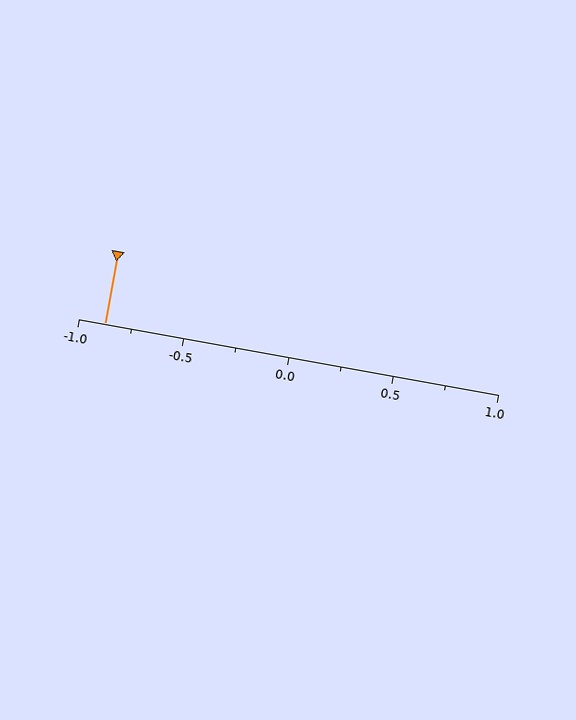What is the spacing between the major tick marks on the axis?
The major ticks are spaced 0.5 apart.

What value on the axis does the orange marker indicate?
The marker indicates approximately -0.88.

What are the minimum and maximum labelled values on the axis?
The axis runs from -1.0 to 1.0.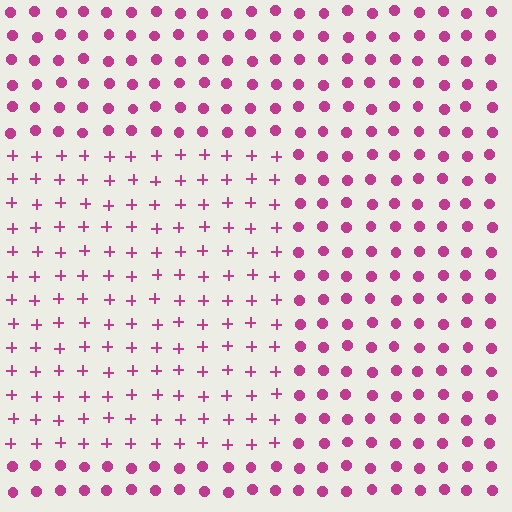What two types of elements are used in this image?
The image uses plus signs inside the rectangle region and circles outside it.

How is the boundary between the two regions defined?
The boundary is defined by a change in element shape: plus signs inside vs. circles outside. All elements share the same color and spacing.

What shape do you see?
I see a rectangle.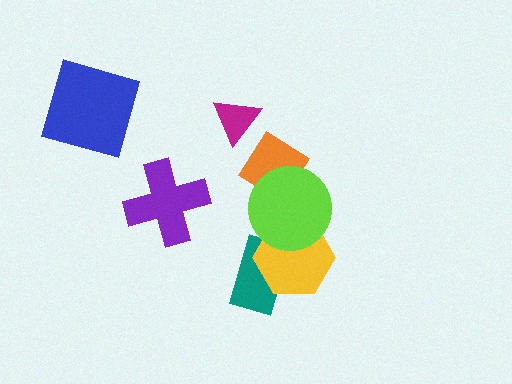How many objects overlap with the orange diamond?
1 object overlaps with the orange diamond.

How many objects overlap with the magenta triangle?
0 objects overlap with the magenta triangle.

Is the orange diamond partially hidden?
Yes, it is partially covered by another shape.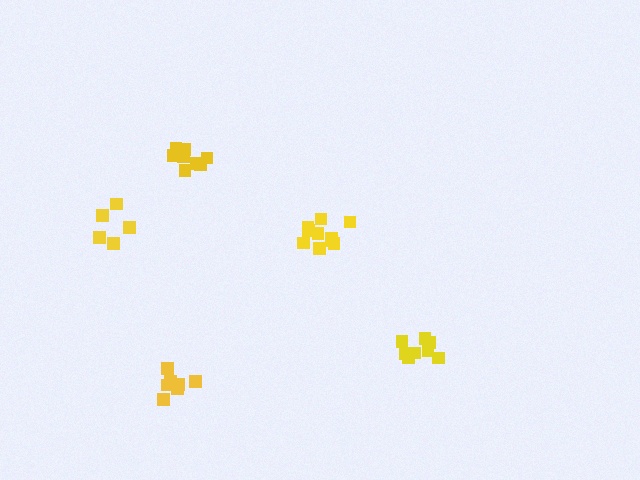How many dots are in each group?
Group 1: 10 dots, Group 2: 8 dots, Group 3: 8 dots, Group 4: 7 dots, Group 5: 5 dots (38 total).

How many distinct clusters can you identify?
There are 5 distinct clusters.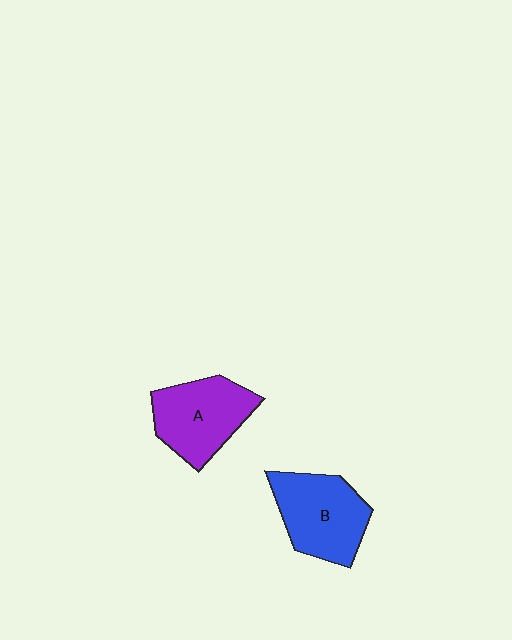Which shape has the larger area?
Shape B (blue).